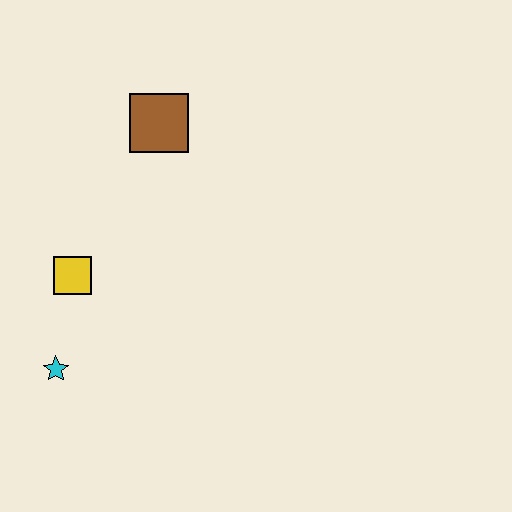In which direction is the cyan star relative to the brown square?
The cyan star is below the brown square.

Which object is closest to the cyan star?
The yellow square is closest to the cyan star.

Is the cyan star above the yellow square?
No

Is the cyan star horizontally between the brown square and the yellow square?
No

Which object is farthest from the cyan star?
The brown square is farthest from the cyan star.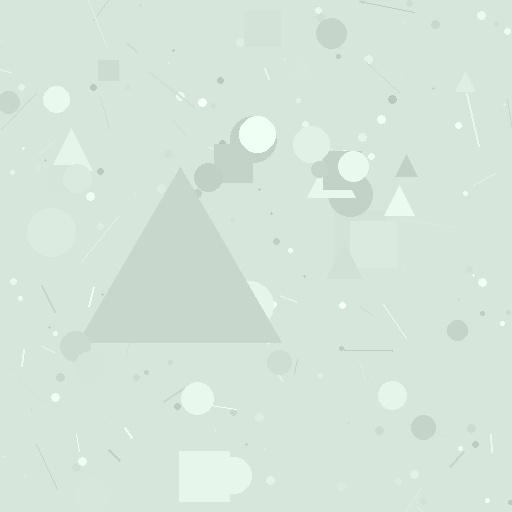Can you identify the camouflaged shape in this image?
The camouflaged shape is a triangle.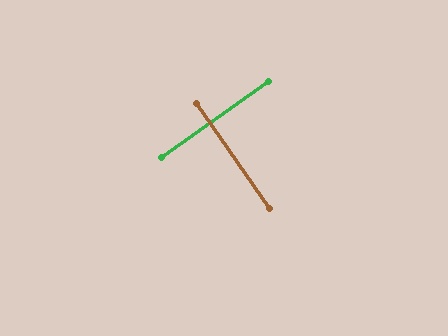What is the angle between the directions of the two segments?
Approximately 89 degrees.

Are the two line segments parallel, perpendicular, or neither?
Perpendicular — they meet at approximately 89°.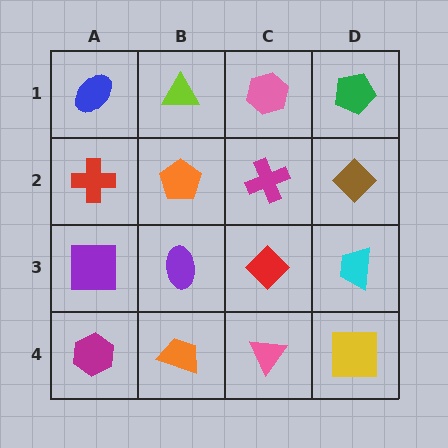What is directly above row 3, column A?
A red cross.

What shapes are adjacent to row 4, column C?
A red diamond (row 3, column C), an orange trapezoid (row 4, column B), a yellow square (row 4, column D).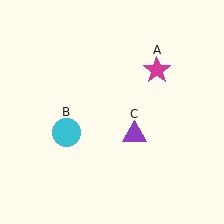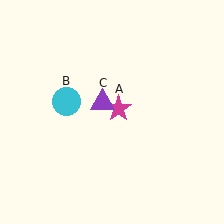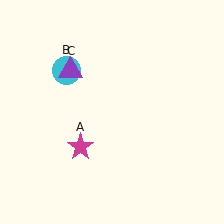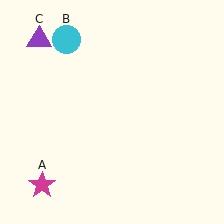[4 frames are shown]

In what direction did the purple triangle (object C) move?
The purple triangle (object C) moved up and to the left.